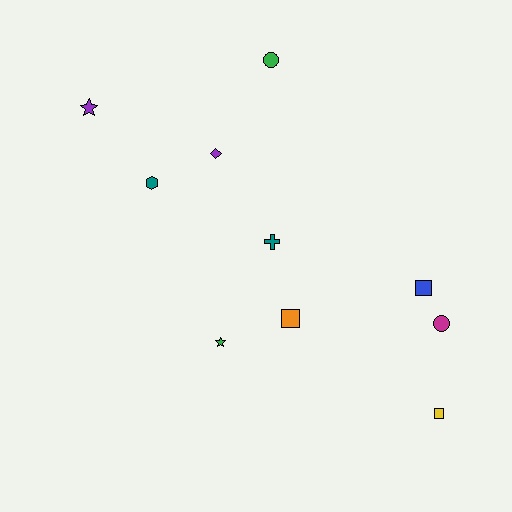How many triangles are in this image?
There are no triangles.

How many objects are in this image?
There are 10 objects.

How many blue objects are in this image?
There is 1 blue object.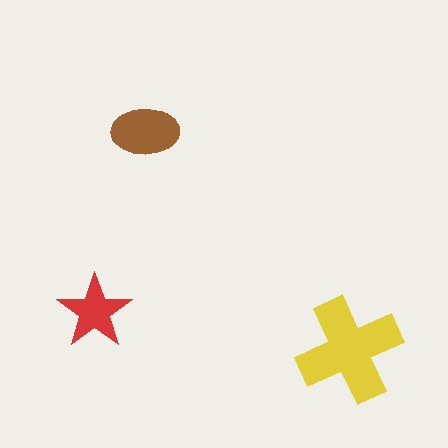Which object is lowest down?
The yellow cross is bottommost.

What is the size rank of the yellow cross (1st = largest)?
1st.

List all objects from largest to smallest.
The yellow cross, the brown ellipse, the red star.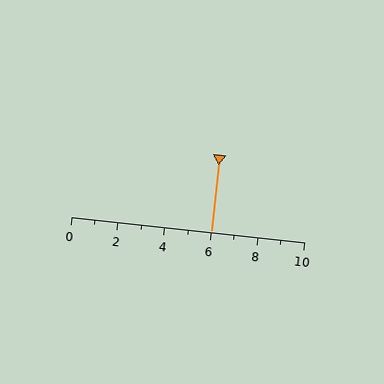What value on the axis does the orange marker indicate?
The marker indicates approximately 6.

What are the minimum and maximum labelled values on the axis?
The axis runs from 0 to 10.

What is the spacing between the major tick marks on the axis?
The major ticks are spaced 2 apart.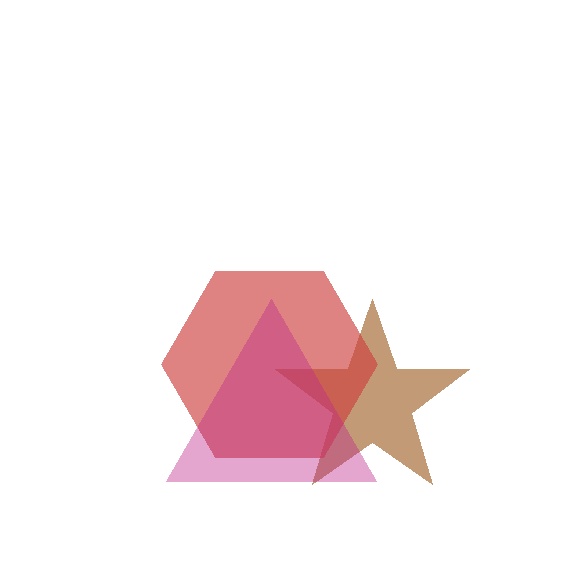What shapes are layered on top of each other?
The layered shapes are: a brown star, a red hexagon, a magenta triangle.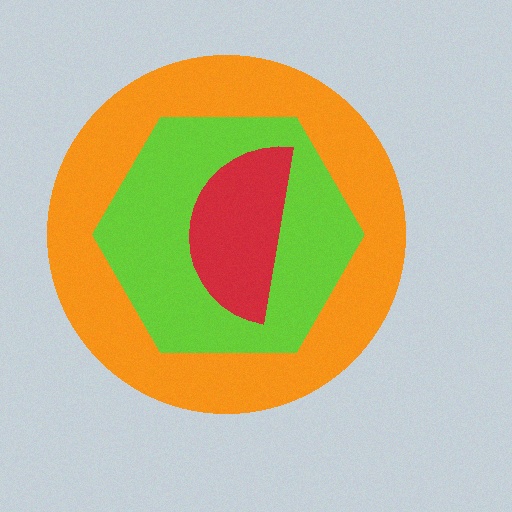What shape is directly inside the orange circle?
The lime hexagon.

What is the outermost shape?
The orange circle.